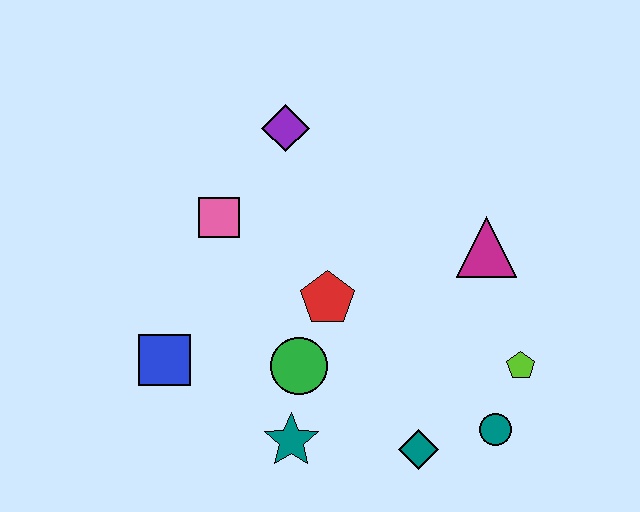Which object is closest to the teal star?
The green circle is closest to the teal star.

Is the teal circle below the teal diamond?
No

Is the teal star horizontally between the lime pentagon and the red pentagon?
No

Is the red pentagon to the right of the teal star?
Yes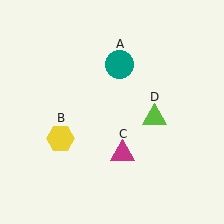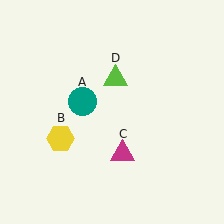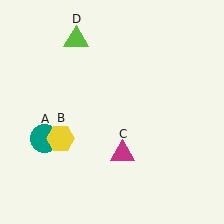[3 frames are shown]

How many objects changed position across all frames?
2 objects changed position: teal circle (object A), lime triangle (object D).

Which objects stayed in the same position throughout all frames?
Yellow hexagon (object B) and magenta triangle (object C) remained stationary.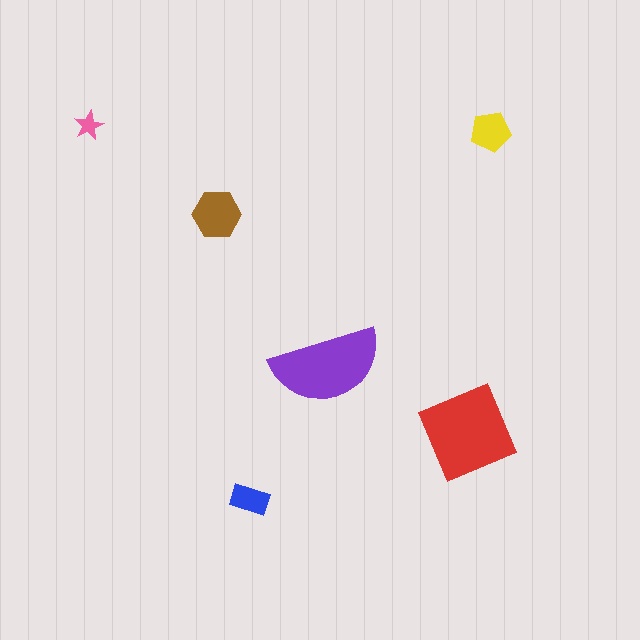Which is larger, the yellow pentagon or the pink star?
The yellow pentagon.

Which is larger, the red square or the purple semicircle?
The red square.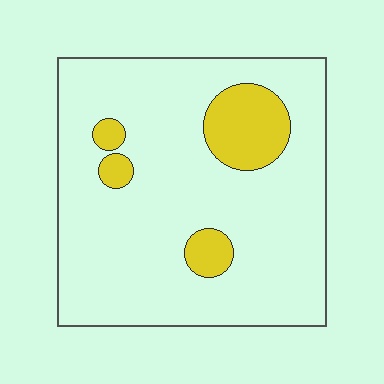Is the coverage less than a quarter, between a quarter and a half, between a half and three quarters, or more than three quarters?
Less than a quarter.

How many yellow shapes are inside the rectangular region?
4.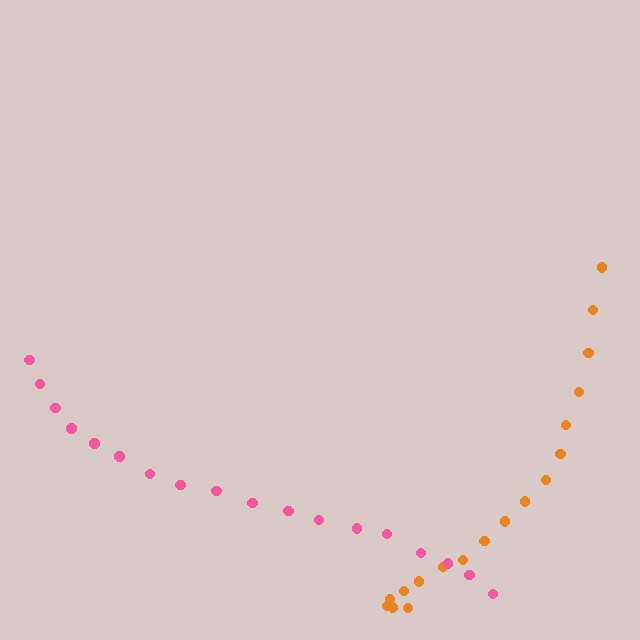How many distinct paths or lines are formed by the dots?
There are 2 distinct paths.